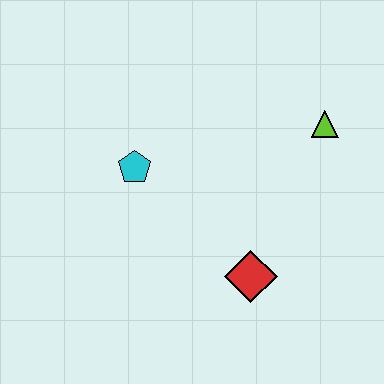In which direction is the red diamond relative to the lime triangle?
The red diamond is below the lime triangle.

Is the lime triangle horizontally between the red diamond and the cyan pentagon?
No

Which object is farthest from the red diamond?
The lime triangle is farthest from the red diamond.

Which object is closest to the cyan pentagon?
The red diamond is closest to the cyan pentagon.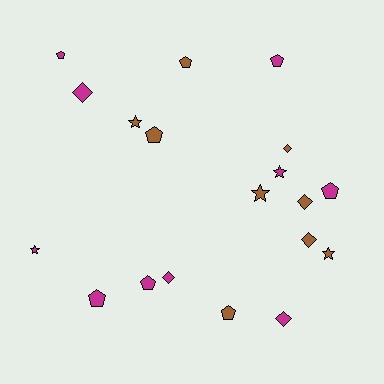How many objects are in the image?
There are 19 objects.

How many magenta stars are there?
There are 2 magenta stars.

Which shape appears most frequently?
Pentagon, with 8 objects.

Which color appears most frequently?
Magenta, with 10 objects.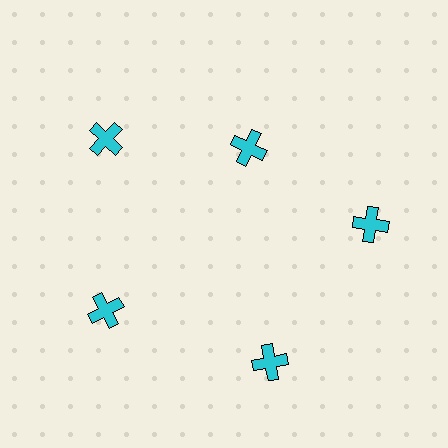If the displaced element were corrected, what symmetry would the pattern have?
It would have 5-fold rotational symmetry — the pattern would map onto itself every 72 degrees.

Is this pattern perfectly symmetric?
No. The 5 cyan crosses are arranged in a ring, but one element near the 1 o'clock position is pulled inward toward the center, breaking the 5-fold rotational symmetry.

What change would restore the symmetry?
The symmetry would be restored by moving it outward, back onto the ring so that all 5 crosses sit at equal angles and equal distance from the center.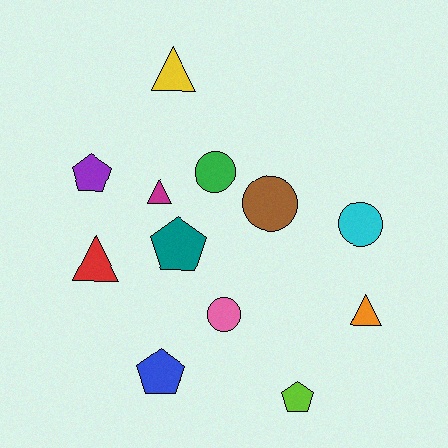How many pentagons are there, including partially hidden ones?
There are 4 pentagons.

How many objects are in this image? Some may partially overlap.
There are 12 objects.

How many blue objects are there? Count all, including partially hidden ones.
There is 1 blue object.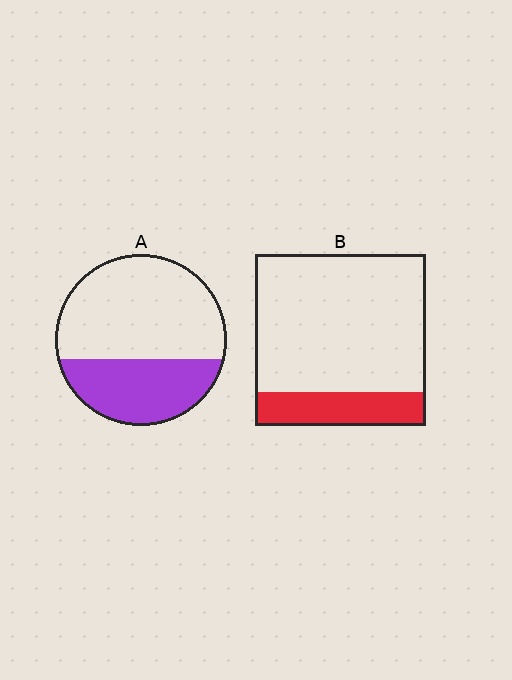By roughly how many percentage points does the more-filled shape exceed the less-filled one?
By roughly 15 percentage points (A over B).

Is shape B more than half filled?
No.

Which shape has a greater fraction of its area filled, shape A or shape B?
Shape A.